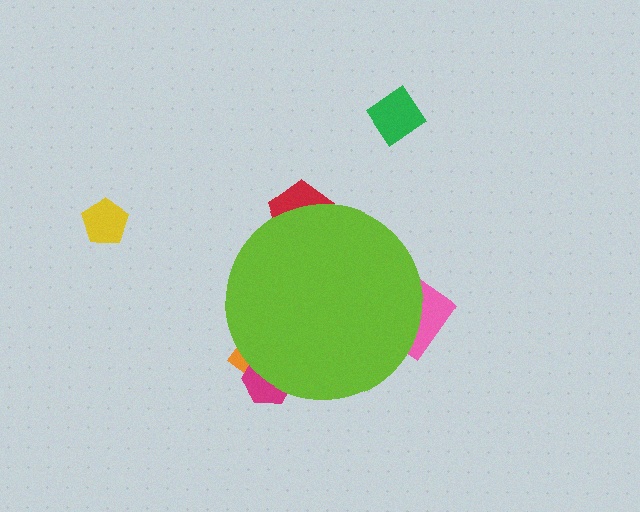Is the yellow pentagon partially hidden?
No, the yellow pentagon is fully visible.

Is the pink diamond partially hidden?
Yes, the pink diamond is partially hidden behind the lime circle.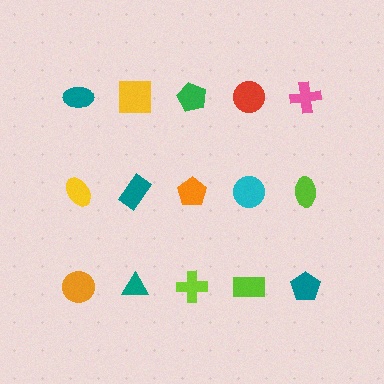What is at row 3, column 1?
An orange circle.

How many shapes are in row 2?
5 shapes.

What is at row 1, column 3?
A green pentagon.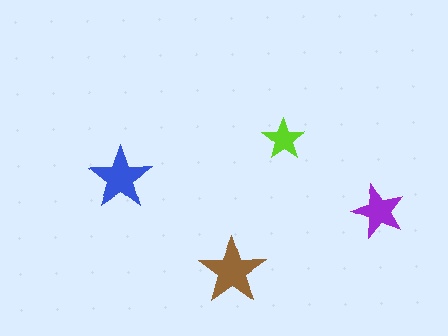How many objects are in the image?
There are 4 objects in the image.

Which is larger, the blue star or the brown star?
The brown one.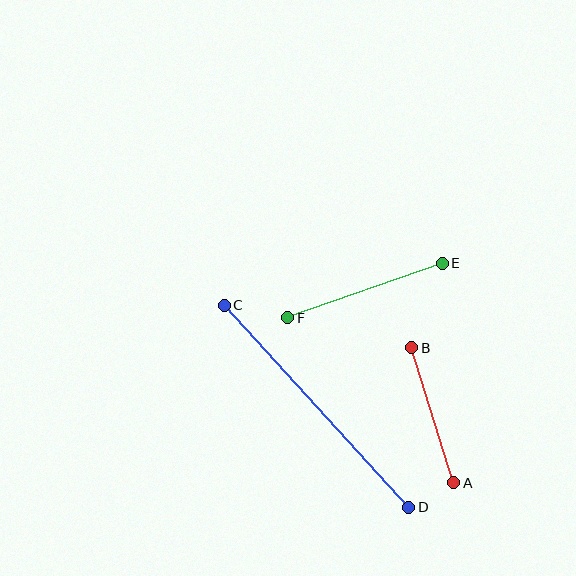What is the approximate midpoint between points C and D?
The midpoint is at approximately (316, 406) pixels.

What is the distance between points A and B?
The distance is approximately 141 pixels.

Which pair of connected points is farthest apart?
Points C and D are farthest apart.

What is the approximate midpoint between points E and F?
The midpoint is at approximately (365, 291) pixels.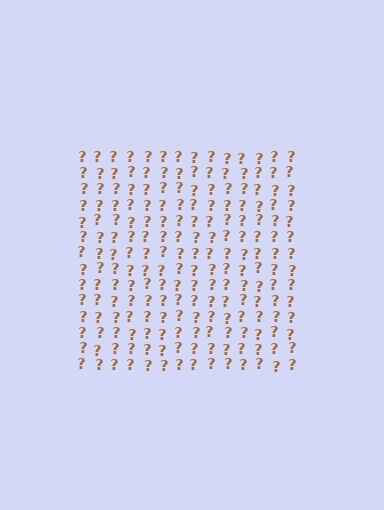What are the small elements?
The small elements are question marks.